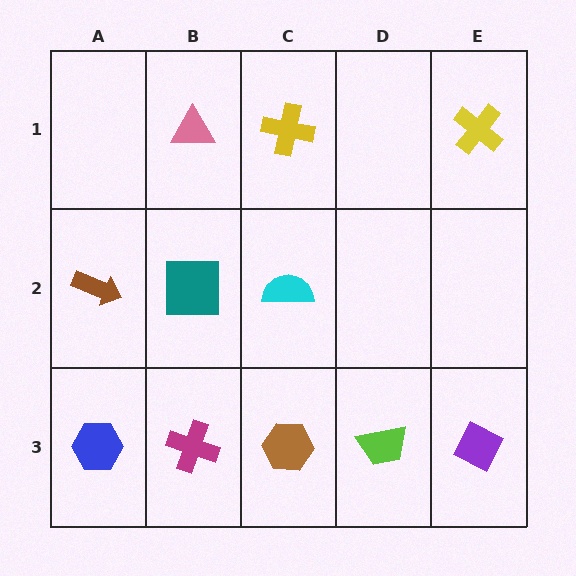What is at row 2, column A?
A brown arrow.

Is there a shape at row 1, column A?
No, that cell is empty.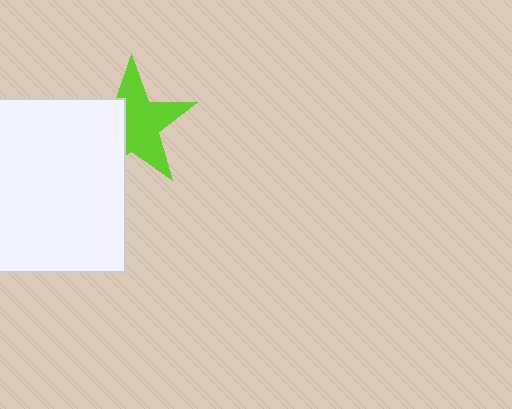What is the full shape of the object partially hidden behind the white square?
The partially hidden object is a lime star.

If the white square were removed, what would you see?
You would see the complete lime star.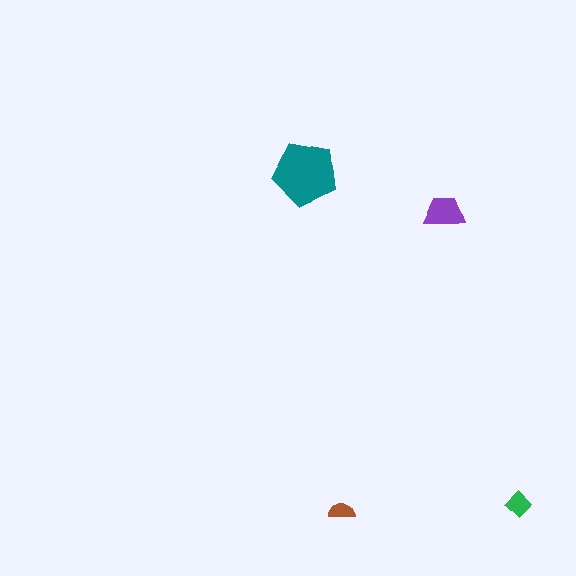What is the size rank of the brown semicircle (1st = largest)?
4th.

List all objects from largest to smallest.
The teal pentagon, the purple trapezoid, the green diamond, the brown semicircle.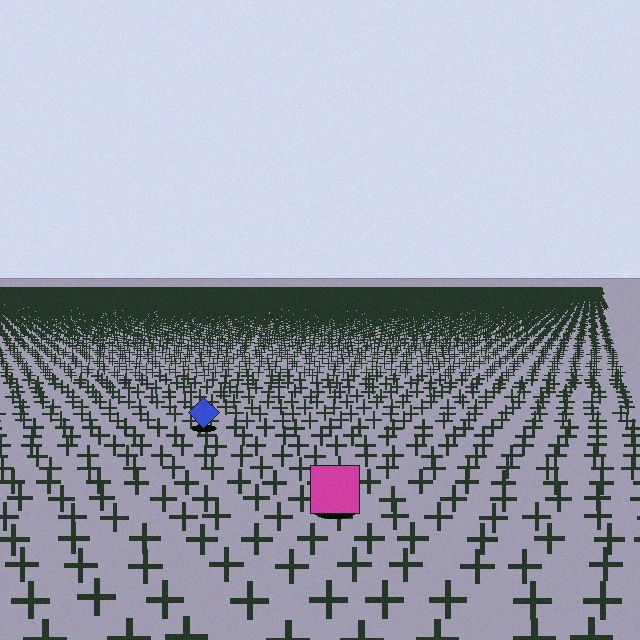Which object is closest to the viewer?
The magenta square is closest. The texture marks near it are larger and more spread out.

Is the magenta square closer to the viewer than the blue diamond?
Yes. The magenta square is closer — you can tell from the texture gradient: the ground texture is coarser near it.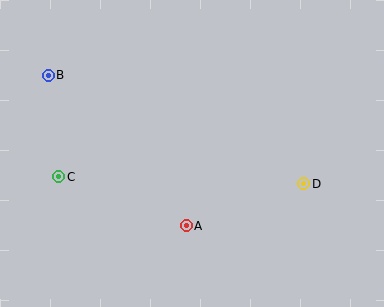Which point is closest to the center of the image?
Point A at (186, 226) is closest to the center.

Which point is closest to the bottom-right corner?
Point D is closest to the bottom-right corner.